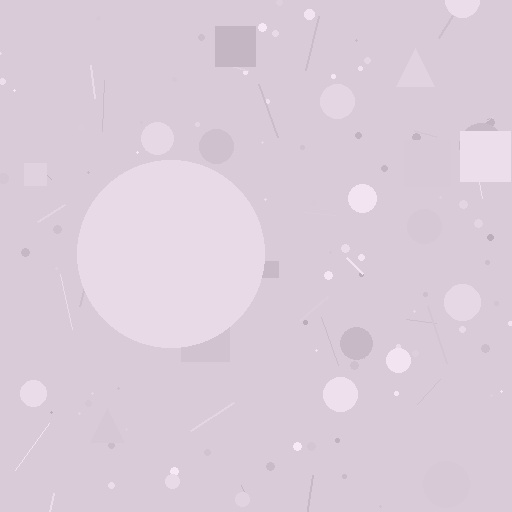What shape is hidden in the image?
A circle is hidden in the image.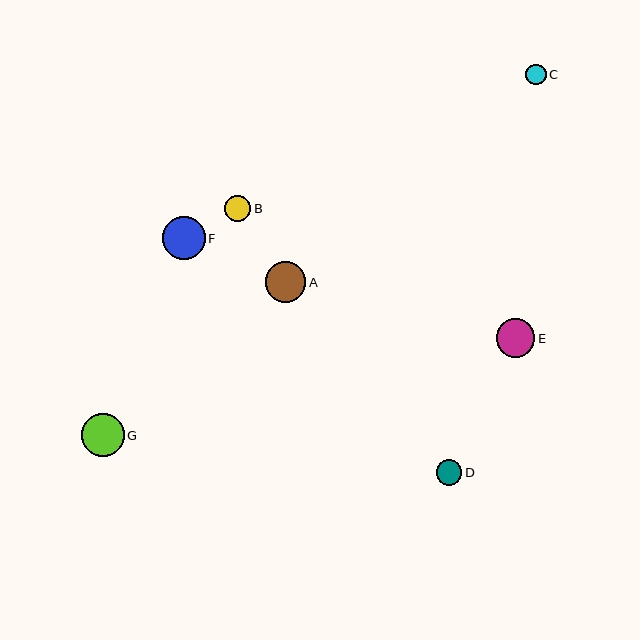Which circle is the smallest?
Circle C is the smallest with a size of approximately 21 pixels.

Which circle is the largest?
Circle G is the largest with a size of approximately 43 pixels.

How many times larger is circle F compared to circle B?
Circle F is approximately 1.7 times the size of circle B.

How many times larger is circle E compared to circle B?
Circle E is approximately 1.5 times the size of circle B.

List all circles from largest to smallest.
From largest to smallest: G, F, A, E, B, D, C.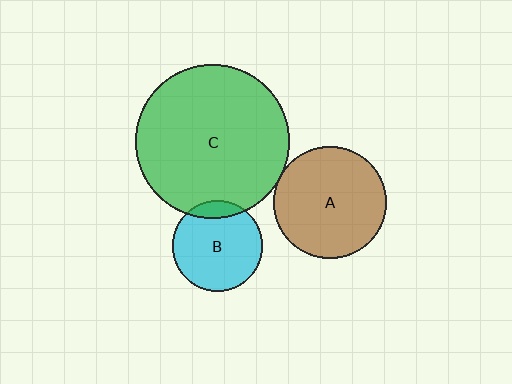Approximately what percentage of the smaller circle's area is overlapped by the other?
Approximately 10%.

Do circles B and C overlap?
Yes.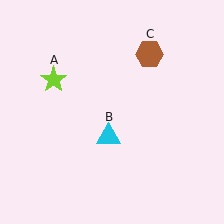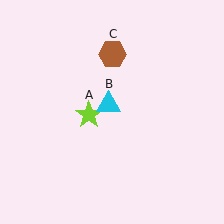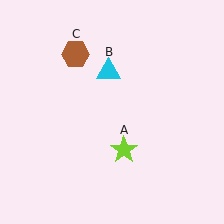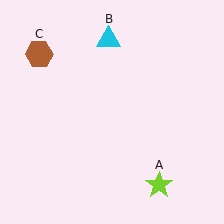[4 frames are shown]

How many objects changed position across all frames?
3 objects changed position: lime star (object A), cyan triangle (object B), brown hexagon (object C).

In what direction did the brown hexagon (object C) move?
The brown hexagon (object C) moved left.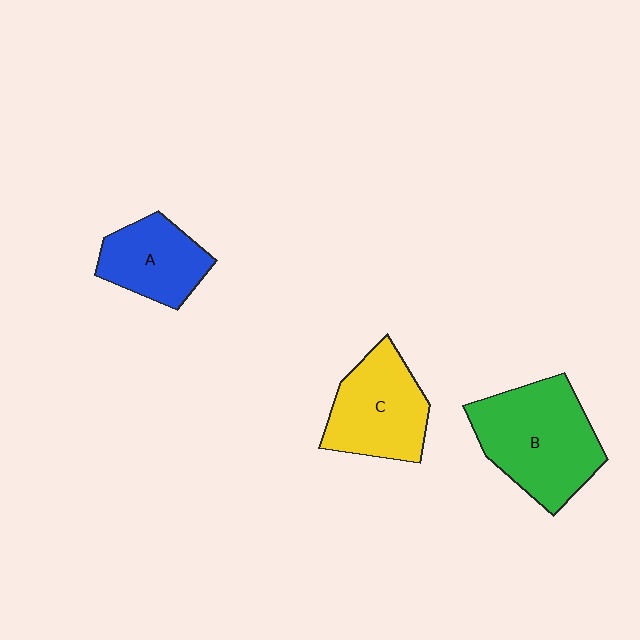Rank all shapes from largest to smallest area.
From largest to smallest: B (green), C (yellow), A (blue).